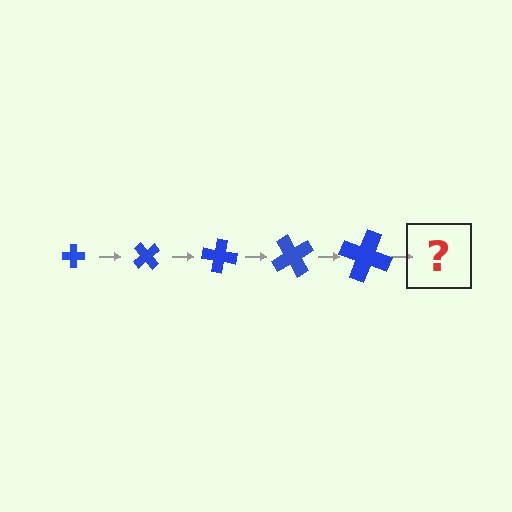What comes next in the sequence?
The next element should be a cross, larger than the previous one and rotated 250 degrees from the start.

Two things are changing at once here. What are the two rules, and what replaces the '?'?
The two rules are that the cross grows larger each step and it rotates 50 degrees each step. The '?' should be a cross, larger than the previous one and rotated 250 degrees from the start.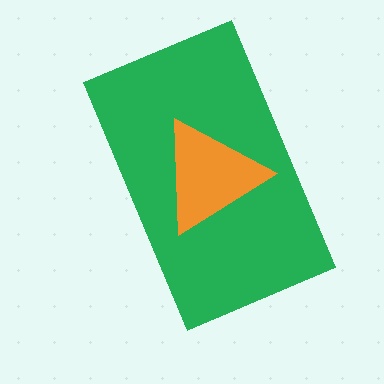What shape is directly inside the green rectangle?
The orange triangle.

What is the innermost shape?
The orange triangle.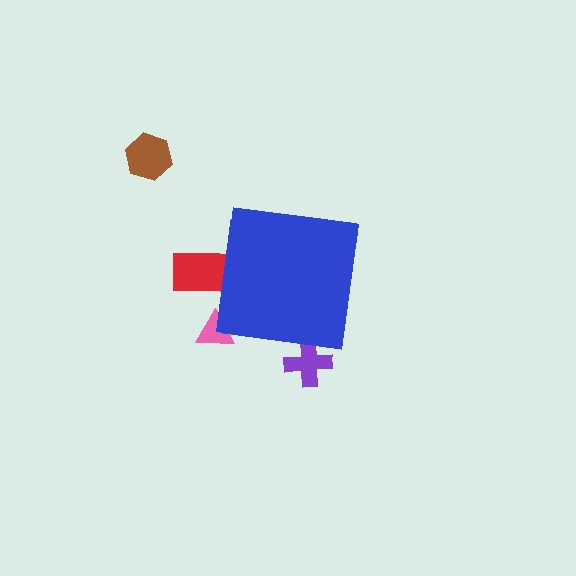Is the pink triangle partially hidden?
Yes, the pink triangle is partially hidden behind the blue square.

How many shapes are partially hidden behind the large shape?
3 shapes are partially hidden.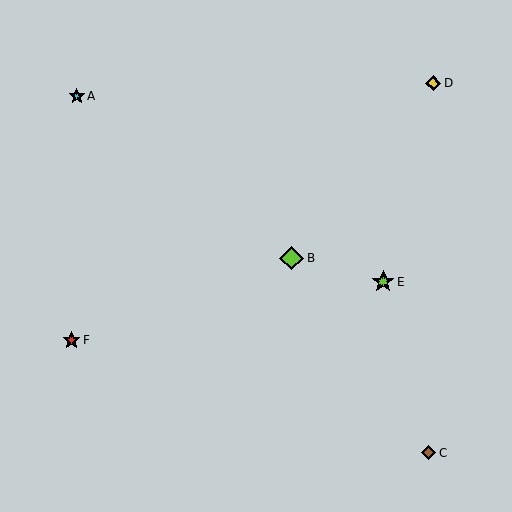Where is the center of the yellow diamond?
The center of the yellow diamond is at (433, 83).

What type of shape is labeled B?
Shape B is a lime diamond.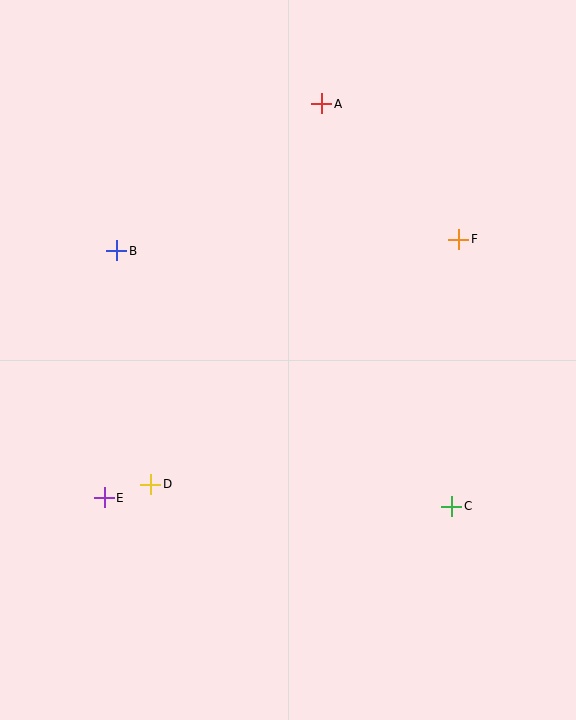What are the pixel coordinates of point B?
Point B is at (117, 251).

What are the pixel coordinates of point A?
Point A is at (322, 104).